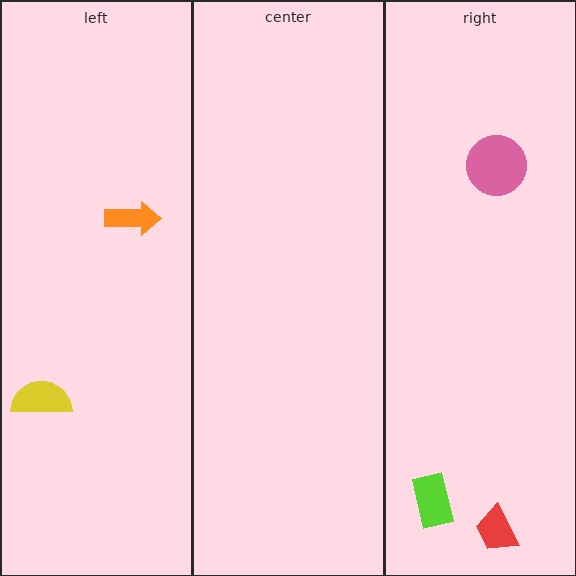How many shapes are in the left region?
2.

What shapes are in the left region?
The yellow semicircle, the orange arrow.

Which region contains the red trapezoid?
The right region.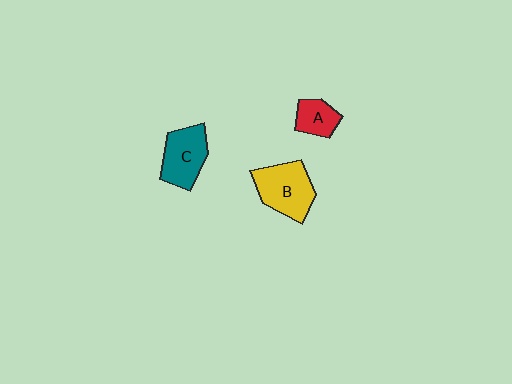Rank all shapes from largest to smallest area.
From largest to smallest: B (yellow), C (teal), A (red).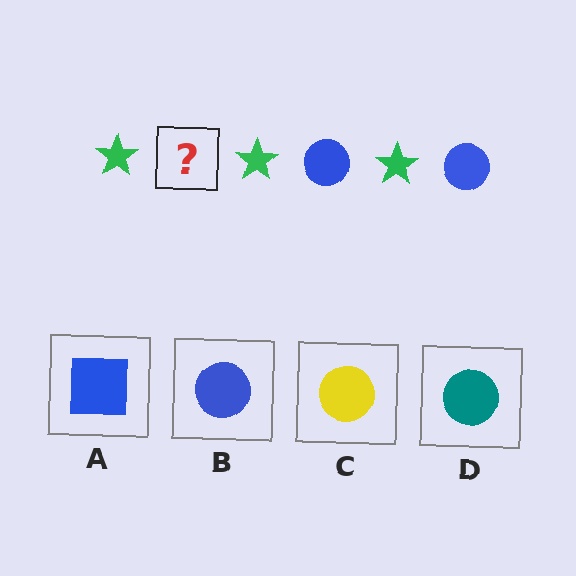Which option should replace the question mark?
Option B.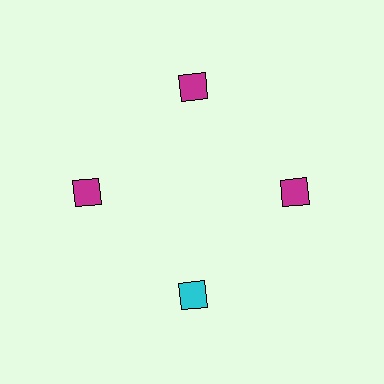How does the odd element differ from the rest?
It has a different color: cyan instead of magenta.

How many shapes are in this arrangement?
There are 4 shapes arranged in a ring pattern.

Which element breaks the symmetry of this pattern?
The cyan diamond at roughly the 6 o'clock position breaks the symmetry. All other shapes are magenta diamonds.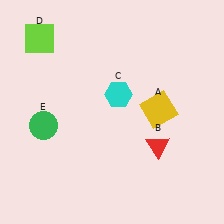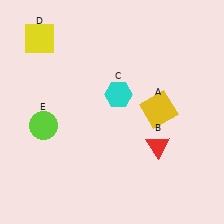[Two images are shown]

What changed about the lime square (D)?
In Image 1, D is lime. In Image 2, it changed to yellow.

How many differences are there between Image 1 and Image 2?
There are 2 differences between the two images.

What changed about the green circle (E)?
In Image 1, E is green. In Image 2, it changed to lime.